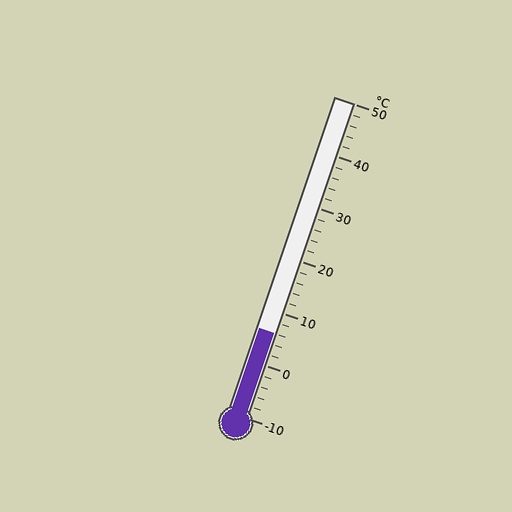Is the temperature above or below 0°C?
The temperature is above 0°C.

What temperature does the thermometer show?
The thermometer shows approximately 6°C.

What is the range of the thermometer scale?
The thermometer scale ranges from -10°C to 50°C.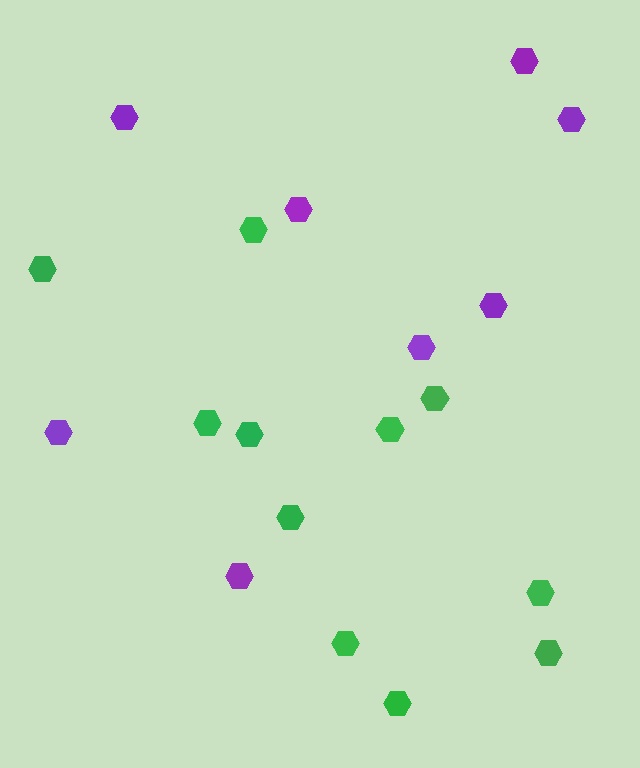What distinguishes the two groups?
There are 2 groups: one group of green hexagons (11) and one group of purple hexagons (8).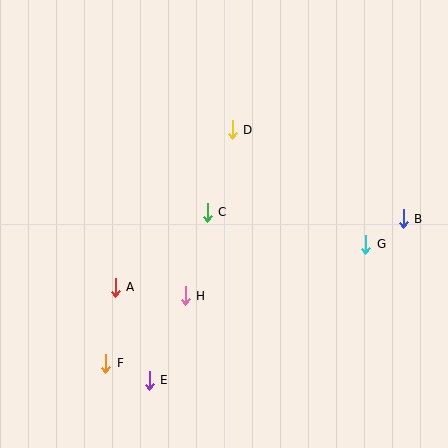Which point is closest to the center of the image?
Point C at (207, 212) is closest to the center.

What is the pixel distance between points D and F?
The distance between D and F is 265 pixels.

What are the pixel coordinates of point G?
Point G is at (366, 244).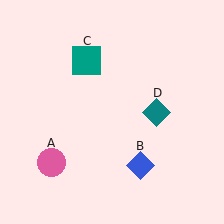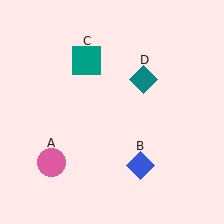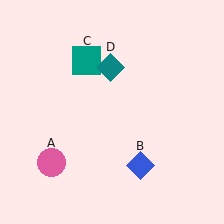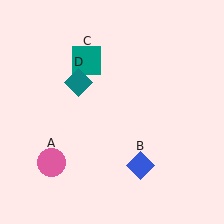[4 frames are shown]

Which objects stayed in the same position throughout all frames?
Pink circle (object A) and blue diamond (object B) and teal square (object C) remained stationary.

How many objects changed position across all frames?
1 object changed position: teal diamond (object D).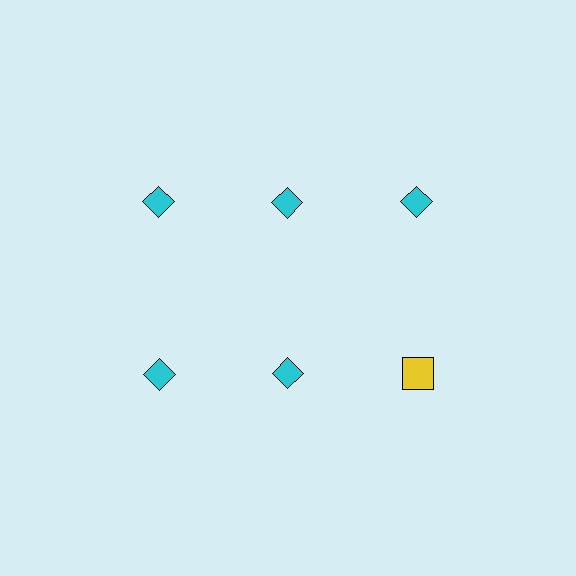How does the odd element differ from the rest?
It differs in both color (yellow instead of cyan) and shape (square instead of diamond).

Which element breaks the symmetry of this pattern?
The yellow square in the second row, center column breaks the symmetry. All other shapes are cyan diamonds.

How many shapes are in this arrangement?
There are 6 shapes arranged in a grid pattern.